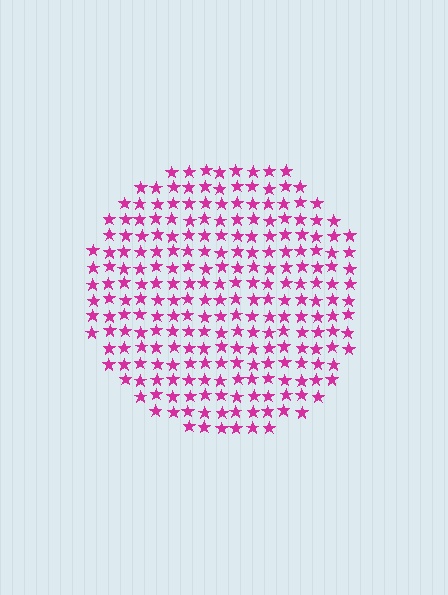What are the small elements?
The small elements are stars.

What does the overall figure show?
The overall figure shows a circle.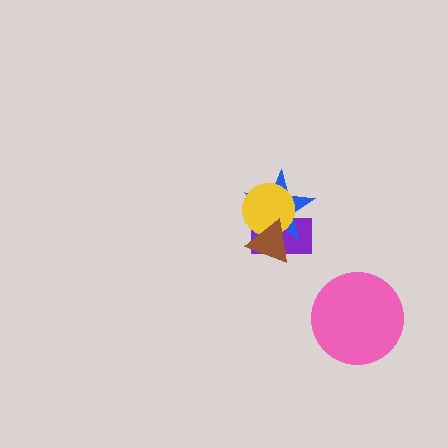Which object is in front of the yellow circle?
The brown triangle is in front of the yellow circle.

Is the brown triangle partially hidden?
No, no other shape covers it.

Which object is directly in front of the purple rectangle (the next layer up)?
The blue star is directly in front of the purple rectangle.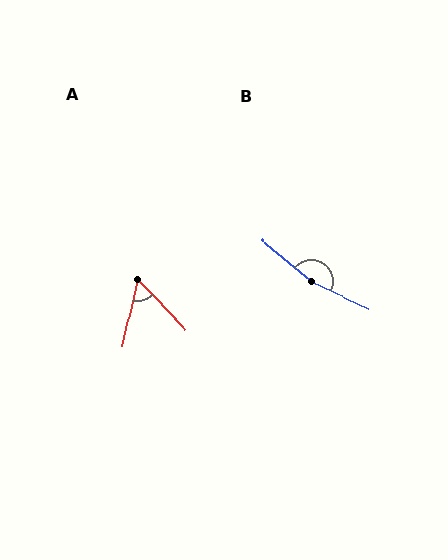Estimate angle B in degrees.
Approximately 166 degrees.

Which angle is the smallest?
A, at approximately 57 degrees.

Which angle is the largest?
B, at approximately 166 degrees.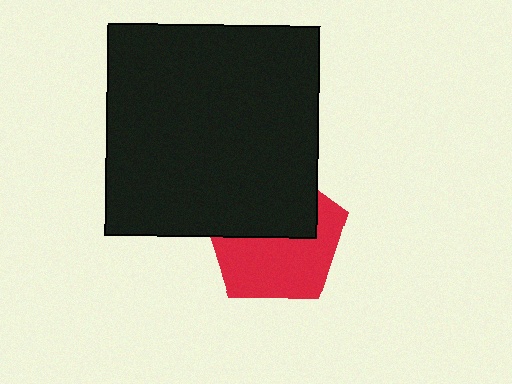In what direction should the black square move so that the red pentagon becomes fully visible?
The black square should move up. That is the shortest direction to clear the overlap and leave the red pentagon fully visible.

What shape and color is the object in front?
The object in front is a black square.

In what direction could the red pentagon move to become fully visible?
The red pentagon could move down. That would shift it out from behind the black square entirely.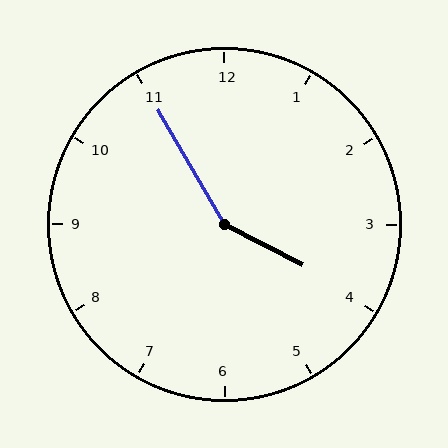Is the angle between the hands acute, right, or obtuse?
It is obtuse.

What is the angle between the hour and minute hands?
Approximately 148 degrees.